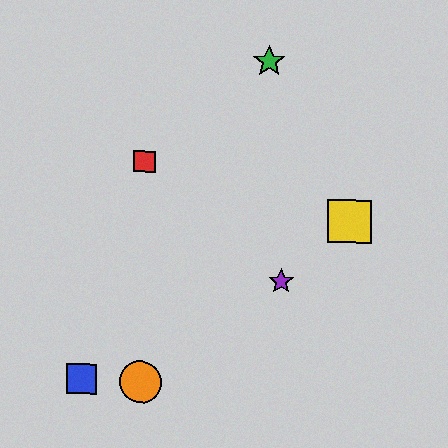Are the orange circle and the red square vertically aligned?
Yes, both are at x≈141.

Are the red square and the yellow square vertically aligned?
No, the red square is at x≈145 and the yellow square is at x≈350.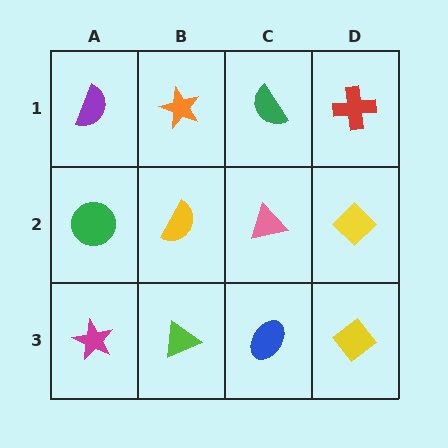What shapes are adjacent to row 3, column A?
A green circle (row 2, column A), a lime triangle (row 3, column B).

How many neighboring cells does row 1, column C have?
3.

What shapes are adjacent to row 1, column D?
A yellow diamond (row 2, column D), a green semicircle (row 1, column C).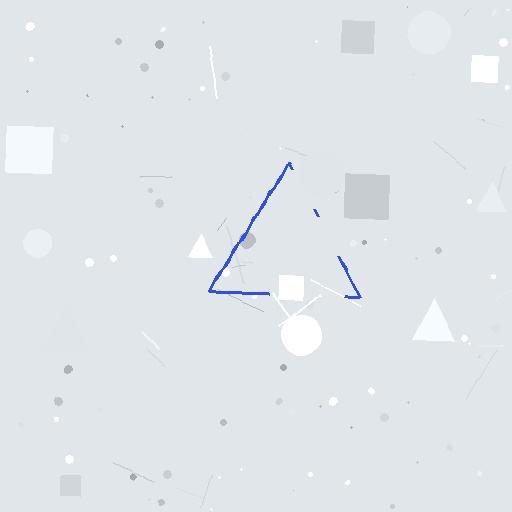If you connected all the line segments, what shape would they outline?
They would outline a triangle.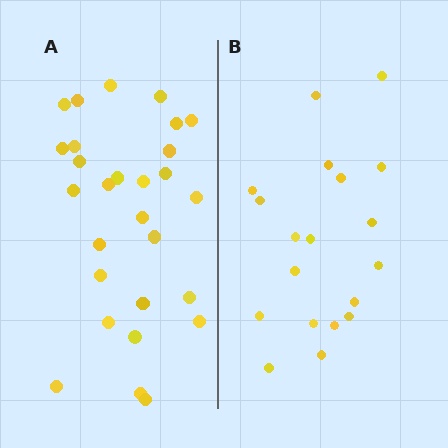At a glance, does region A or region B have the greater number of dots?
Region A (the left region) has more dots.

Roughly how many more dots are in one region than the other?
Region A has roughly 8 or so more dots than region B.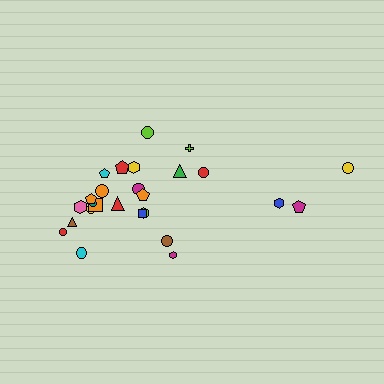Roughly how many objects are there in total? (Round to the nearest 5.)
Roughly 25 objects in total.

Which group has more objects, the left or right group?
The left group.